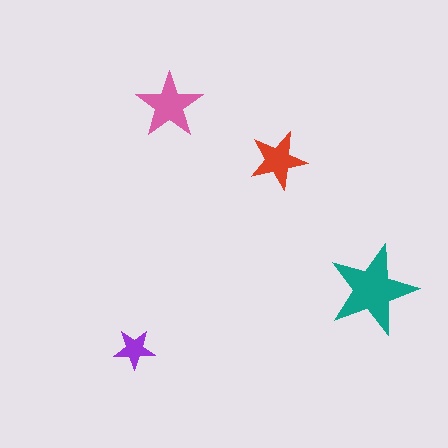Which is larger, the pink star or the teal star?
The teal one.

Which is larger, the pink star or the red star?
The pink one.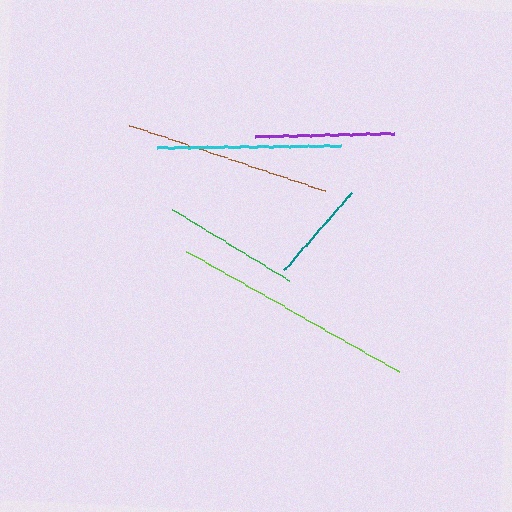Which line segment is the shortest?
The teal line is the shortest at approximately 103 pixels.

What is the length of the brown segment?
The brown segment is approximately 207 pixels long.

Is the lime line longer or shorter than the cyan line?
The lime line is longer than the cyan line.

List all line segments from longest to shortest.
From longest to shortest: lime, brown, cyan, purple, green, teal.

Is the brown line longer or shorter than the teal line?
The brown line is longer than the teal line.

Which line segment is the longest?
The lime line is the longest at approximately 244 pixels.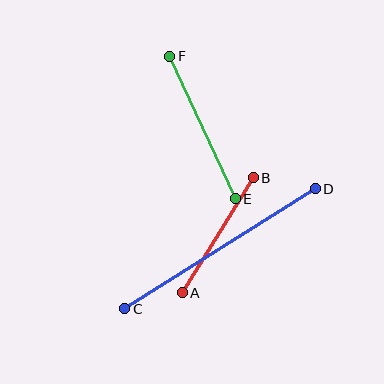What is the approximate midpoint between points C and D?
The midpoint is at approximately (220, 249) pixels.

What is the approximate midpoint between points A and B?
The midpoint is at approximately (218, 235) pixels.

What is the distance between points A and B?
The distance is approximately 135 pixels.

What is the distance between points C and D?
The distance is approximately 225 pixels.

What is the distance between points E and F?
The distance is approximately 157 pixels.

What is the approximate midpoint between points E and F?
The midpoint is at approximately (203, 127) pixels.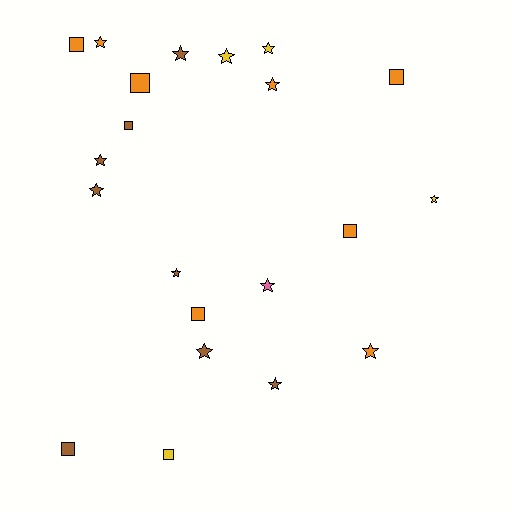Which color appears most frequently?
Orange, with 8 objects.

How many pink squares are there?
There are no pink squares.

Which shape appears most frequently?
Star, with 13 objects.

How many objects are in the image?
There are 21 objects.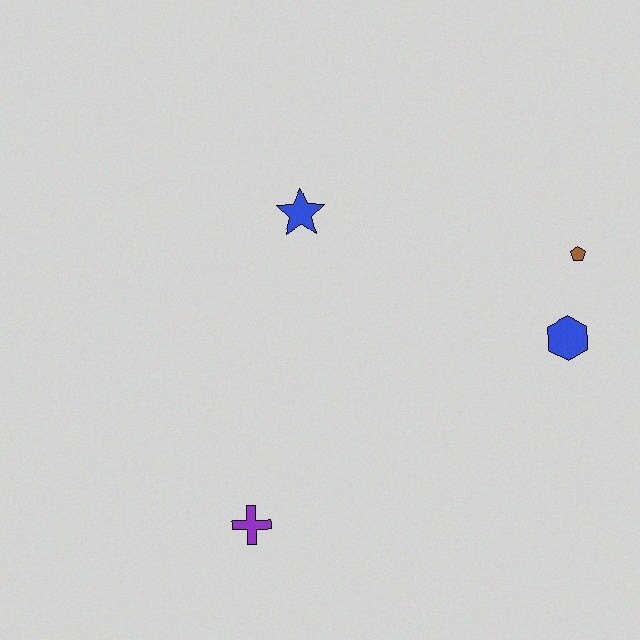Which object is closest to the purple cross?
The blue star is closest to the purple cross.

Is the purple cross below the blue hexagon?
Yes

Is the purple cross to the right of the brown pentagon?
No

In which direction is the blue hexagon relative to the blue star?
The blue hexagon is to the right of the blue star.